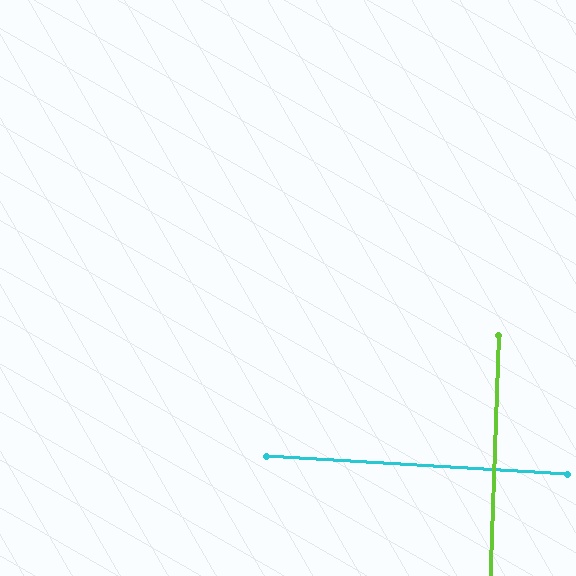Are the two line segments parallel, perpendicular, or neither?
Perpendicular — they meet at approximately 89°.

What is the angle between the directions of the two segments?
Approximately 89 degrees.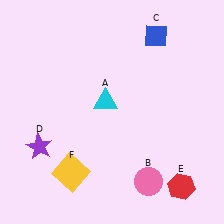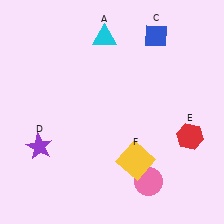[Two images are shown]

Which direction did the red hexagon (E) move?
The red hexagon (E) moved up.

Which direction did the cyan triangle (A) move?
The cyan triangle (A) moved up.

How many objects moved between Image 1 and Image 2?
3 objects moved between the two images.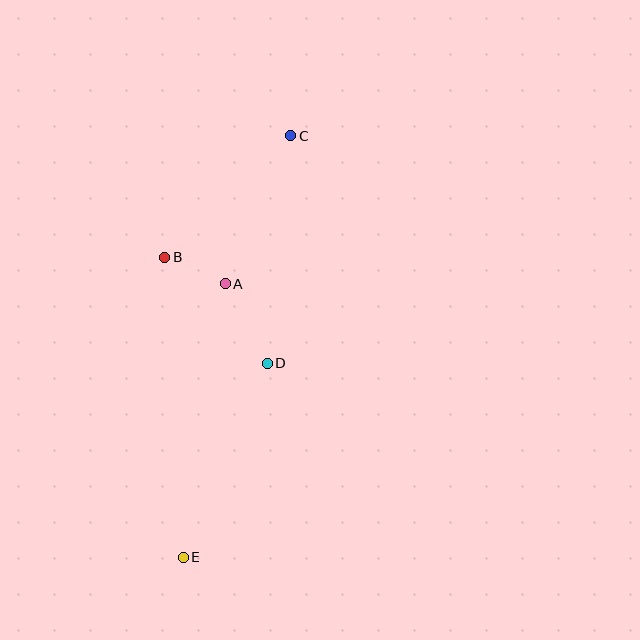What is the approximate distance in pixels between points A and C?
The distance between A and C is approximately 162 pixels.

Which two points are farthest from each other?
Points C and E are farthest from each other.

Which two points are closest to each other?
Points A and B are closest to each other.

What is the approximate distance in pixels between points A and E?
The distance between A and E is approximately 277 pixels.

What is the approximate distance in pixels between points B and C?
The distance between B and C is approximately 175 pixels.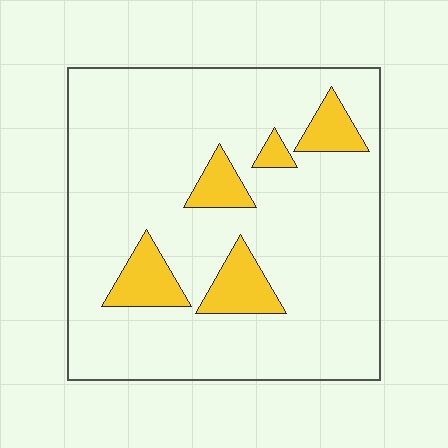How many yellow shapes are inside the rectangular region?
5.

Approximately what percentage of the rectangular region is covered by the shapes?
Approximately 15%.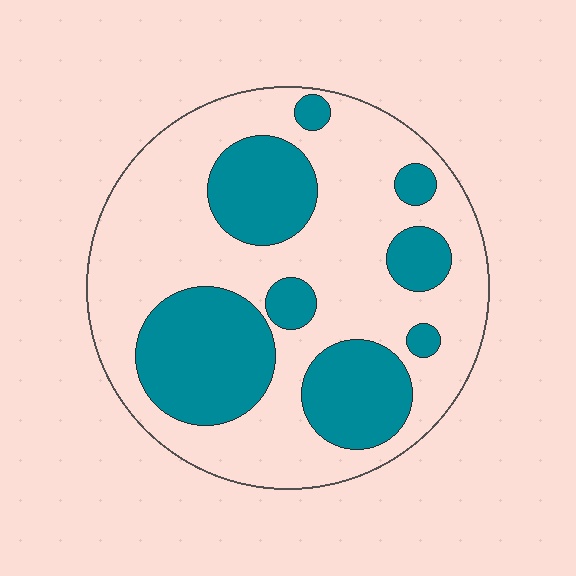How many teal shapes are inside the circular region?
8.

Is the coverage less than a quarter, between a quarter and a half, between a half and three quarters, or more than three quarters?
Between a quarter and a half.